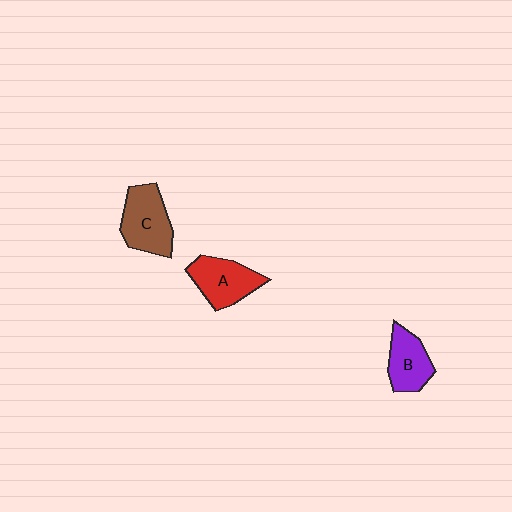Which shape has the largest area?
Shape C (brown).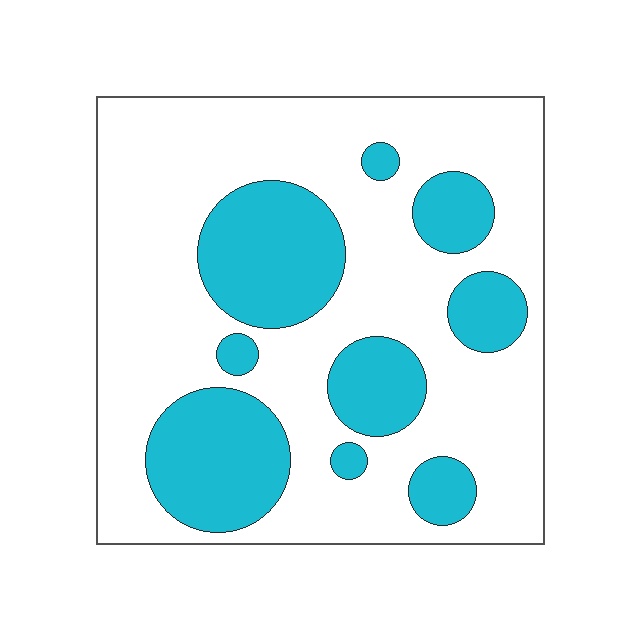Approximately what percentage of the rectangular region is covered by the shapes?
Approximately 30%.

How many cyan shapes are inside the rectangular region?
9.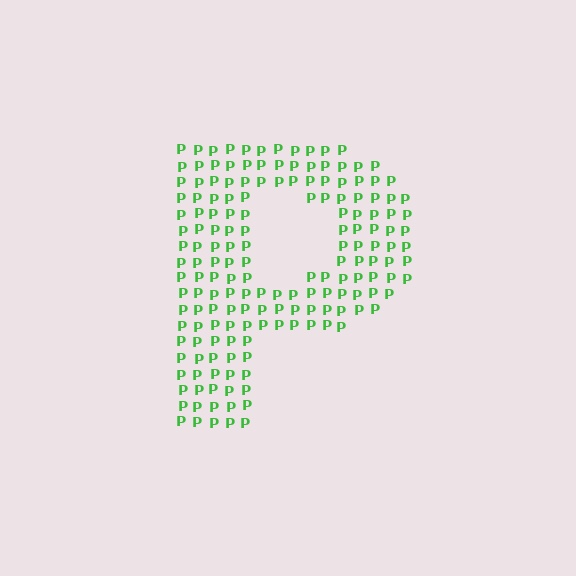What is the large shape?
The large shape is the letter P.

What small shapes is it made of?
It is made of small letter P's.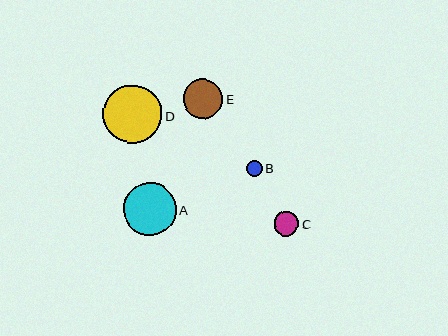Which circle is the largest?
Circle D is the largest with a size of approximately 59 pixels.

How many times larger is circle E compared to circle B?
Circle E is approximately 2.4 times the size of circle B.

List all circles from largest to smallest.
From largest to smallest: D, A, E, C, B.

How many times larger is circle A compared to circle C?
Circle A is approximately 2.1 times the size of circle C.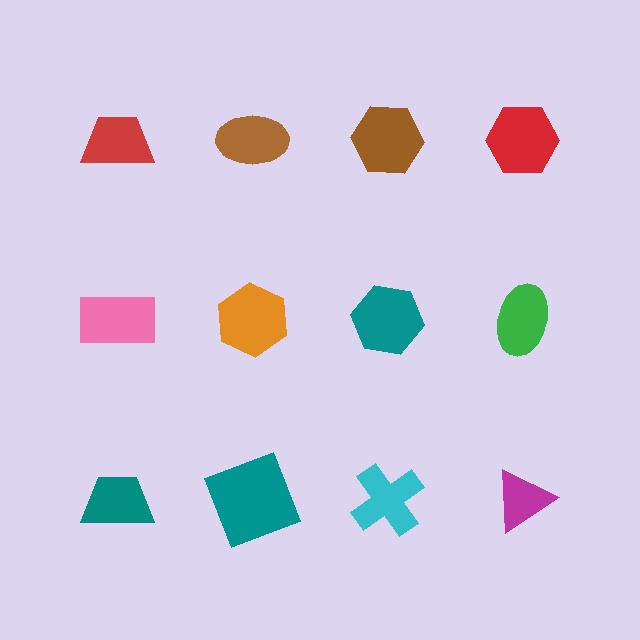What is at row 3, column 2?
A teal square.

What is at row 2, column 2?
An orange hexagon.